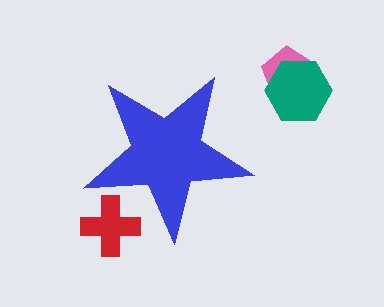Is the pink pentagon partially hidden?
No, the pink pentagon is fully visible.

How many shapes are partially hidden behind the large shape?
1 shape is partially hidden.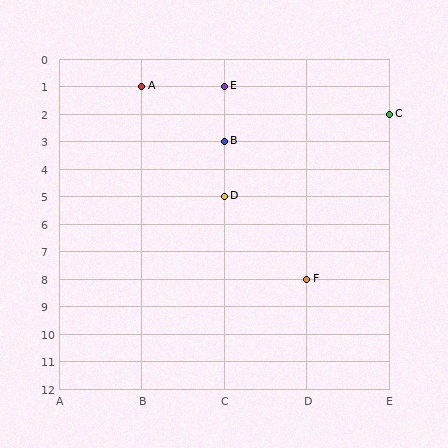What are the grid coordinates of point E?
Point E is at grid coordinates (C, 1).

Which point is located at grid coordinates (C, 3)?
Point B is at (C, 3).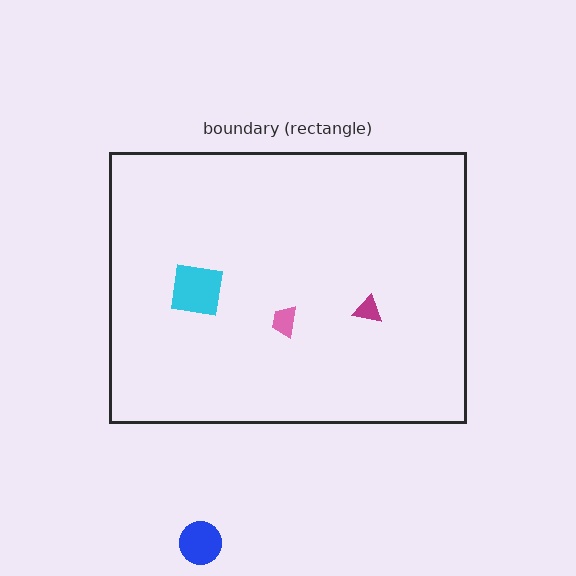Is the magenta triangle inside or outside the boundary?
Inside.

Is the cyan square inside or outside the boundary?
Inside.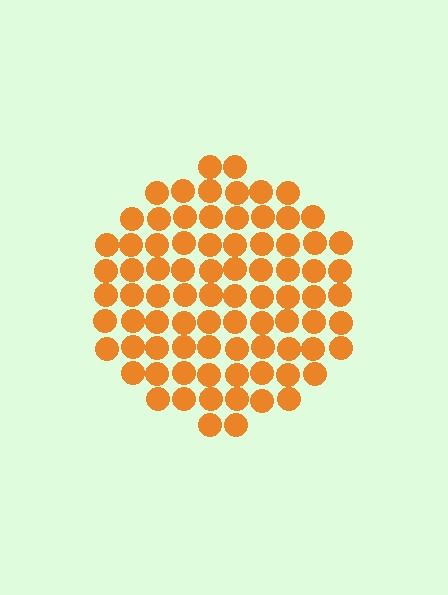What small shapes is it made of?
It is made of small circles.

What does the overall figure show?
The overall figure shows a circle.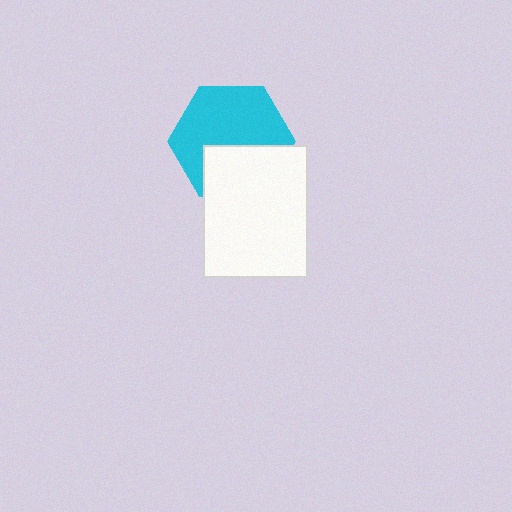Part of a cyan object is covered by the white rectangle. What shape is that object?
It is a hexagon.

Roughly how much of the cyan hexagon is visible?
About half of it is visible (roughly 64%).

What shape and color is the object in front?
The object in front is a white rectangle.